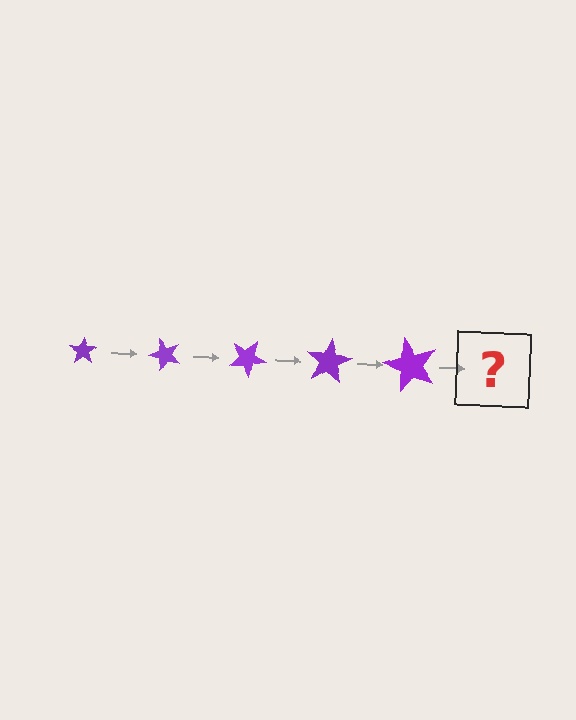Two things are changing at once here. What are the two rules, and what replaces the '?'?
The two rules are that the star grows larger each step and it rotates 50 degrees each step. The '?' should be a star, larger than the previous one and rotated 250 degrees from the start.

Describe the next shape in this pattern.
It should be a star, larger than the previous one and rotated 250 degrees from the start.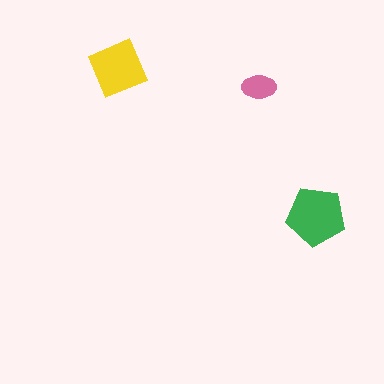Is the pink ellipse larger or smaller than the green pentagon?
Smaller.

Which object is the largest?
The green pentagon.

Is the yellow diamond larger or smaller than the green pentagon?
Smaller.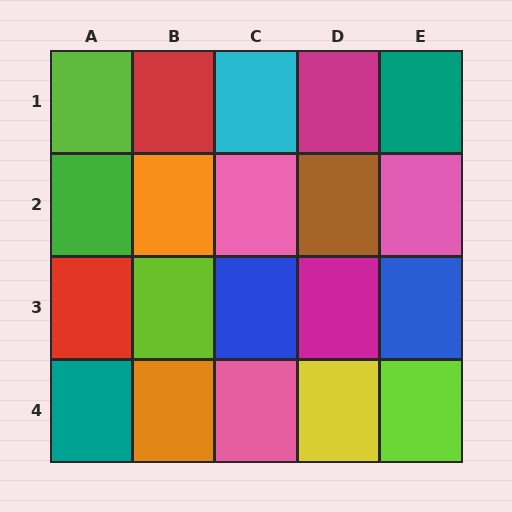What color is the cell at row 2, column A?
Green.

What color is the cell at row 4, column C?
Pink.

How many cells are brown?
1 cell is brown.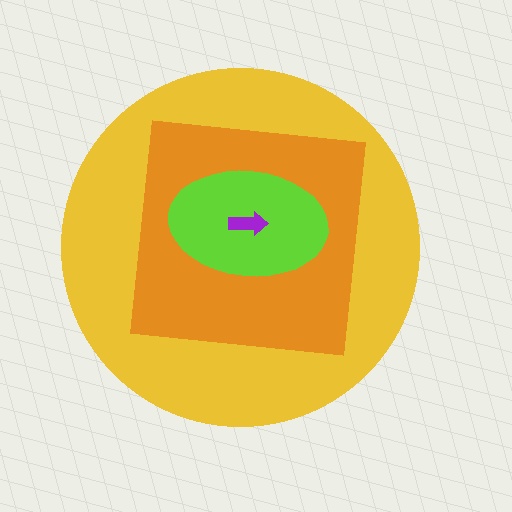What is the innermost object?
The purple arrow.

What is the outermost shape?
The yellow circle.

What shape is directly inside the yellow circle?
The orange square.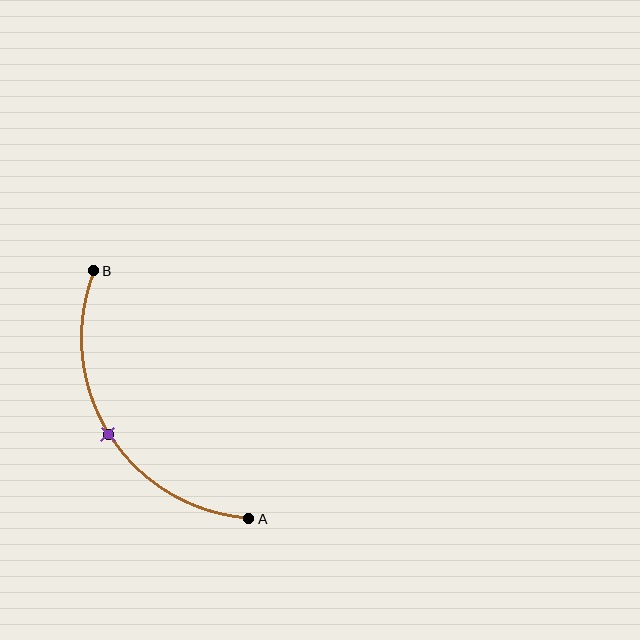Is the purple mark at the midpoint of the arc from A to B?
Yes. The purple mark lies on the arc at equal arc-length from both A and B — it is the arc midpoint.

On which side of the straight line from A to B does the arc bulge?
The arc bulges to the left of the straight line connecting A and B.